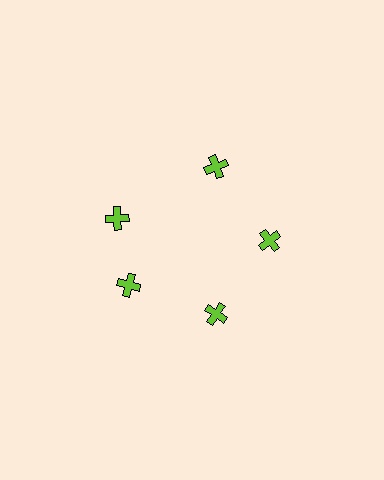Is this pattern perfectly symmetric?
No. The 5 lime crosses are arranged in a ring, but one element near the 10 o'clock position is rotated out of alignment along the ring, breaking the 5-fold rotational symmetry.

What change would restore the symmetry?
The symmetry would be restored by rotating it back into even spacing with its neighbors so that all 5 crosses sit at equal angles and equal distance from the center.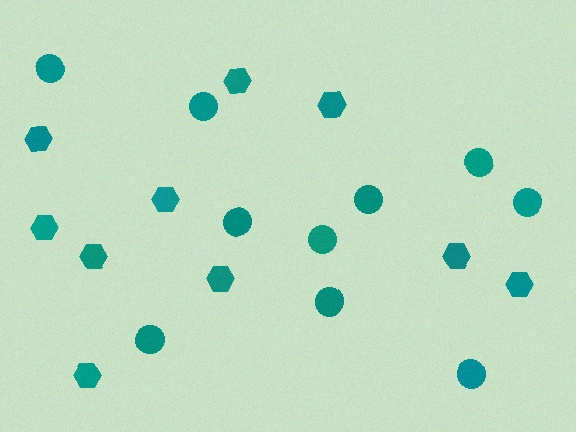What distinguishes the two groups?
There are 2 groups: one group of hexagons (10) and one group of circles (10).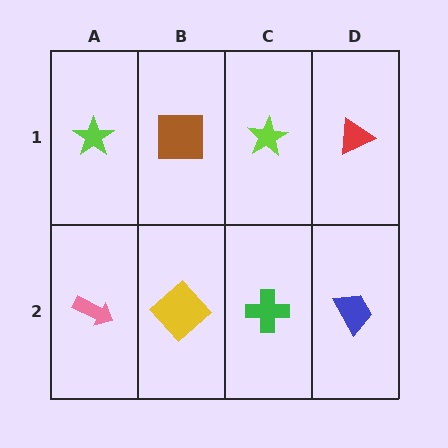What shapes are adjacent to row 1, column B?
A yellow diamond (row 2, column B), a lime star (row 1, column A), a lime star (row 1, column C).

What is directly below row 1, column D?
A blue trapezoid.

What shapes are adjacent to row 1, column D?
A blue trapezoid (row 2, column D), a lime star (row 1, column C).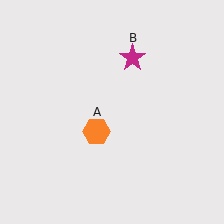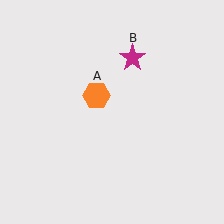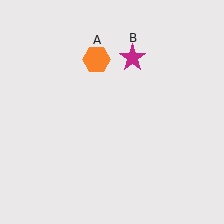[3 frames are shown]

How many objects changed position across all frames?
1 object changed position: orange hexagon (object A).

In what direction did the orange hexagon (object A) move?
The orange hexagon (object A) moved up.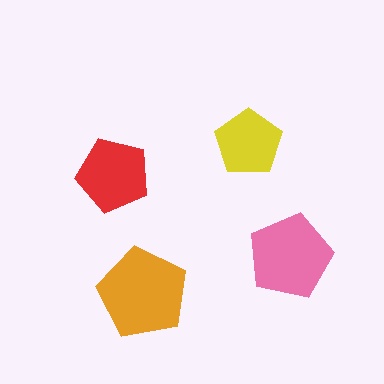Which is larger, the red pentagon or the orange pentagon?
The orange one.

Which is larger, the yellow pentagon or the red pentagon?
The red one.